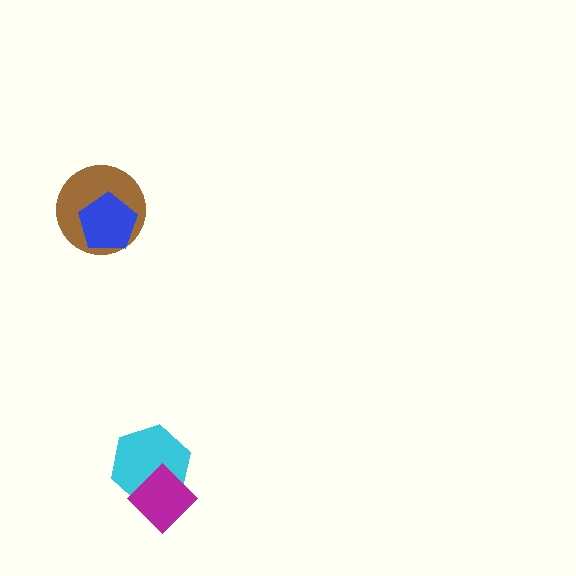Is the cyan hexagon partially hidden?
Yes, it is partially covered by another shape.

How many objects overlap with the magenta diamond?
1 object overlaps with the magenta diamond.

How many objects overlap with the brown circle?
1 object overlaps with the brown circle.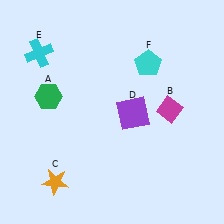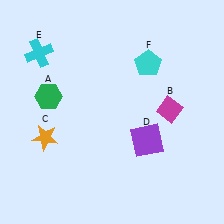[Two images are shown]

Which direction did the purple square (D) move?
The purple square (D) moved down.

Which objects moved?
The objects that moved are: the orange star (C), the purple square (D).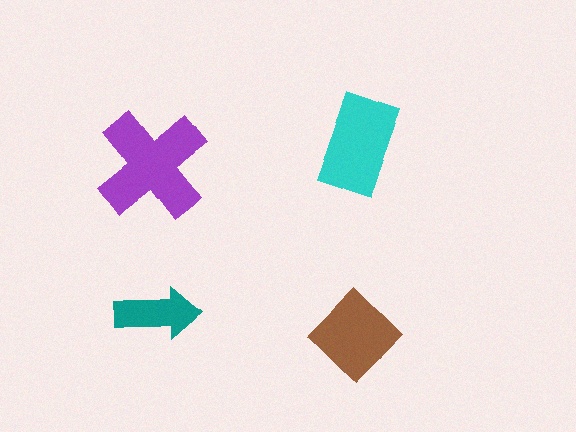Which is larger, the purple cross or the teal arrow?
The purple cross.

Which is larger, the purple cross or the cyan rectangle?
The purple cross.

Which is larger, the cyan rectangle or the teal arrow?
The cyan rectangle.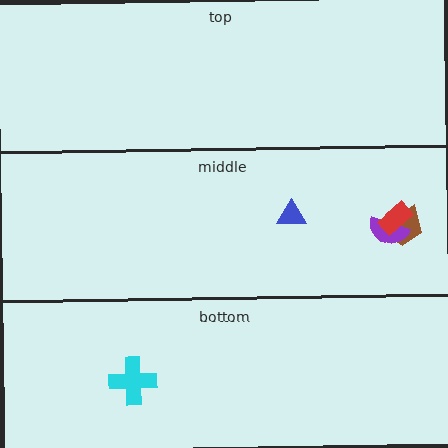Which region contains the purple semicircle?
The middle region.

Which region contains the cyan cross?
The bottom region.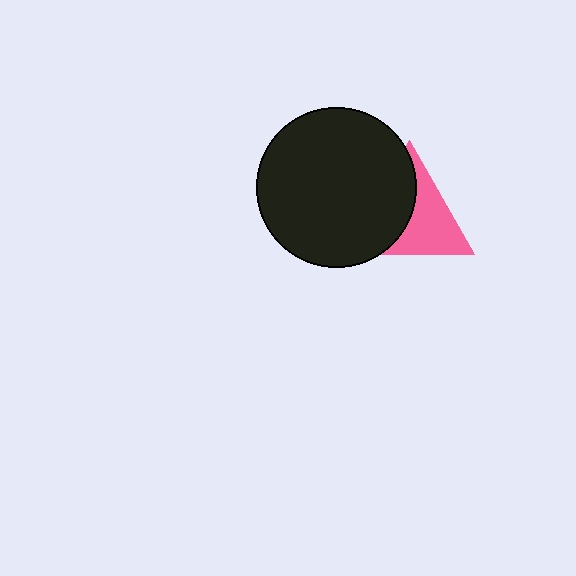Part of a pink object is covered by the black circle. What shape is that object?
It is a triangle.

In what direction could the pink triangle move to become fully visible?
The pink triangle could move right. That would shift it out from behind the black circle entirely.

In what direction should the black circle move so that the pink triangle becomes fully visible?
The black circle should move left. That is the shortest direction to clear the overlap and leave the pink triangle fully visible.